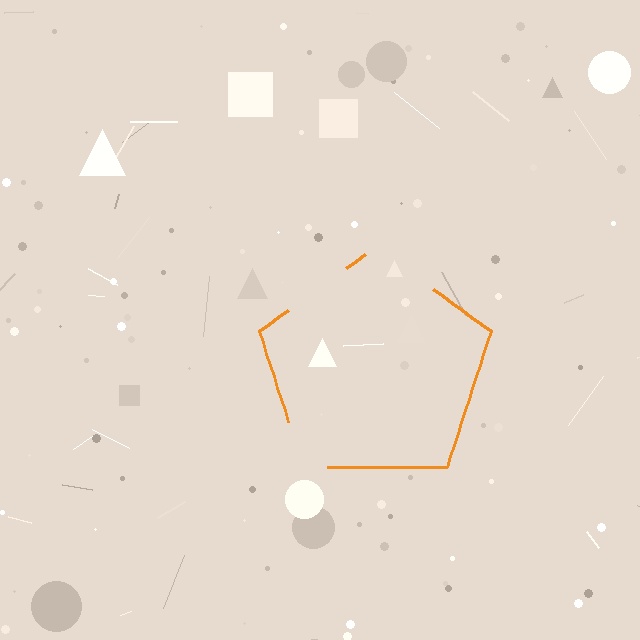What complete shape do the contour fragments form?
The contour fragments form a pentagon.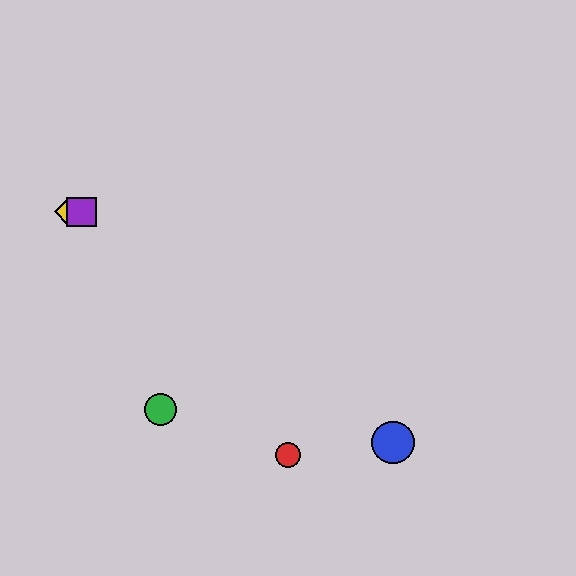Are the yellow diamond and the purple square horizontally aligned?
Yes, both are at y≈212.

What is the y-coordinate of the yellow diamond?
The yellow diamond is at y≈212.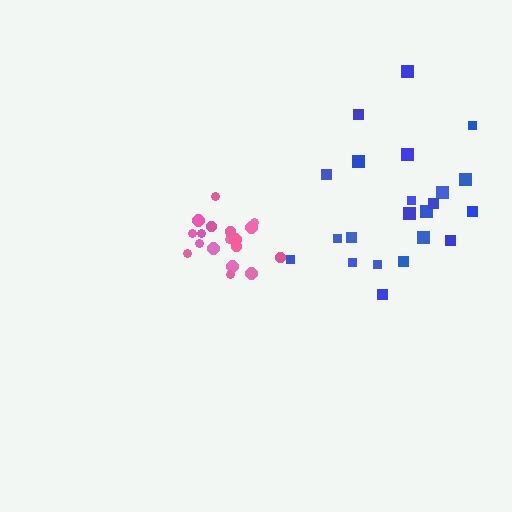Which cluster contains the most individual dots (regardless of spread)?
Blue (22).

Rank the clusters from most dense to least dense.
pink, blue.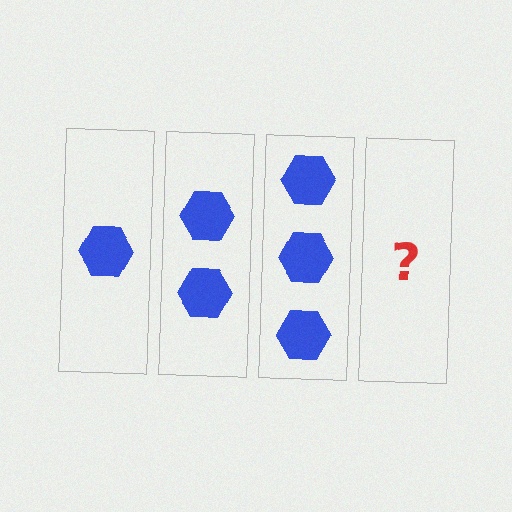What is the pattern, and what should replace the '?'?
The pattern is that each step adds one more hexagon. The '?' should be 4 hexagons.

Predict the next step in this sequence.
The next step is 4 hexagons.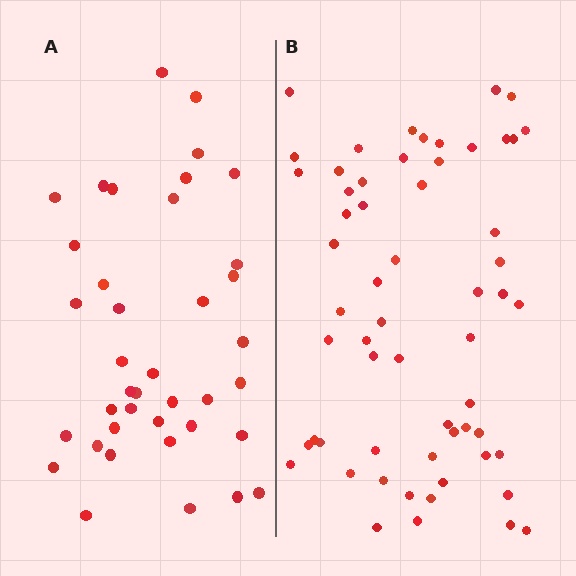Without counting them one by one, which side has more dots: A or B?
Region B (the right region) has more dots.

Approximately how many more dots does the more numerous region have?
Region B has approximately 20 more dots than region A.